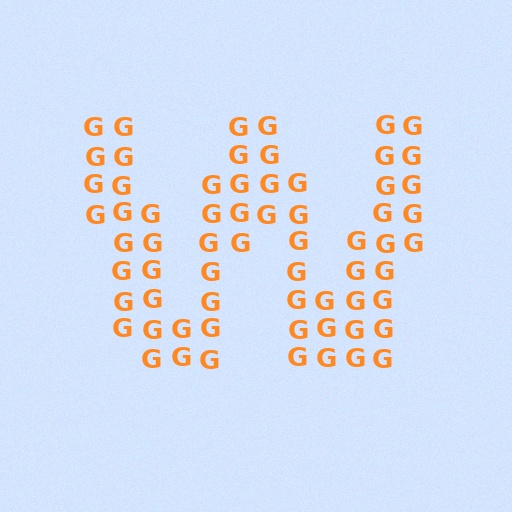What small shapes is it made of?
It is made of small letter G's.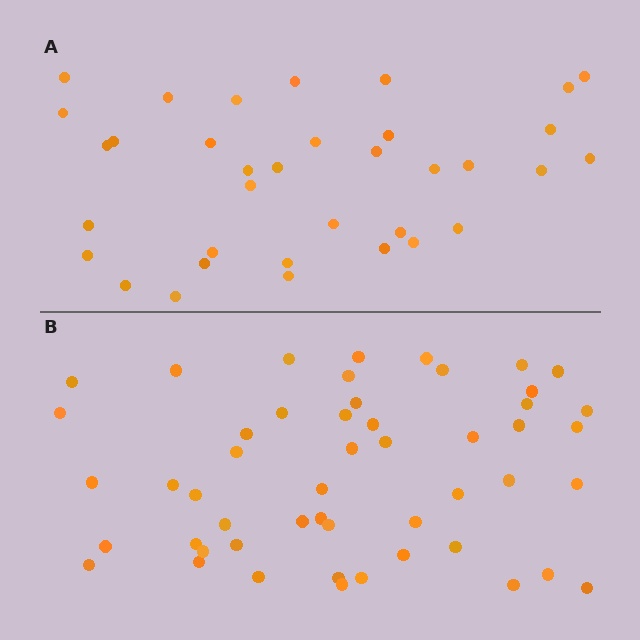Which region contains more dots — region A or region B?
Region B (the bottom region) has more dots.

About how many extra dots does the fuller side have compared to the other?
Region B has approximately 15 more dots than region A.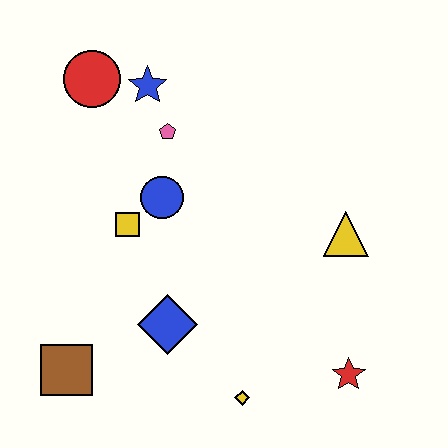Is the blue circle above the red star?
Yes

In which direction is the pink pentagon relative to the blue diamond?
The pink pentagon is above the blue diamond.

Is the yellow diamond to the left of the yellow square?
No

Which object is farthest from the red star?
The red circle is farthest from the red star.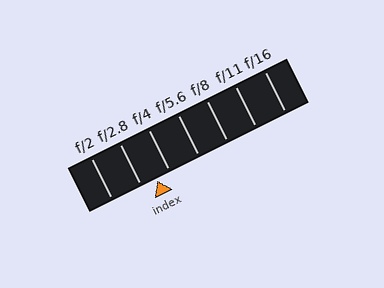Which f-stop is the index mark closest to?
The index mark is closest to f/4.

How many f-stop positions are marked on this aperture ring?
There are 7 f-stop positions marked.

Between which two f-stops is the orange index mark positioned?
The index mark is between f/2.8 and f/4.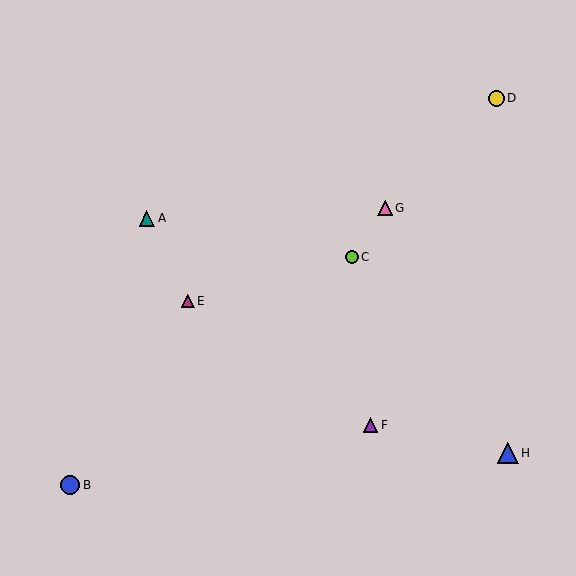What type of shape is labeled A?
Shape A is a teal triangle.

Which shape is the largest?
The blue triangle (labeled H) is the largest.